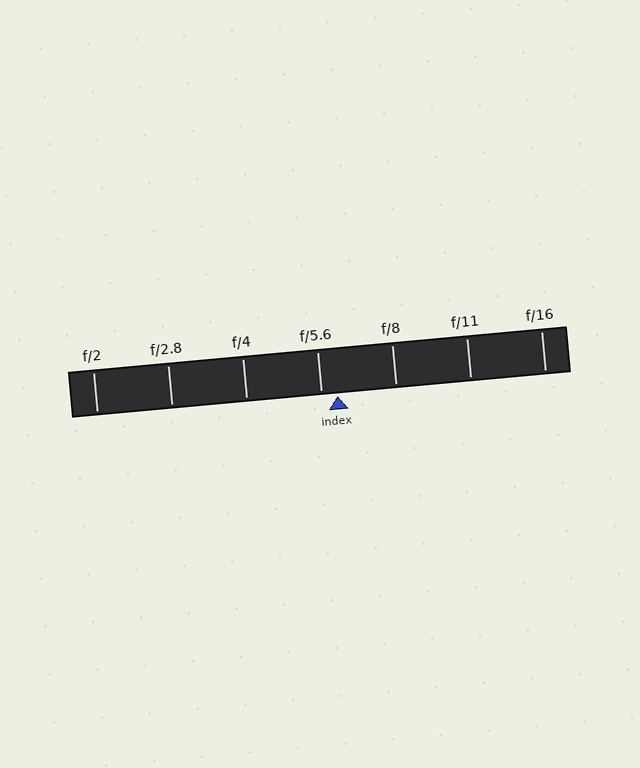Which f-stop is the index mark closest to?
The index mark is closest to f/5.6.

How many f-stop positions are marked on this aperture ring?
There are 7 f-stop positions marked.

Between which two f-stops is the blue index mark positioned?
The index mark is between f/5.6 and f/8.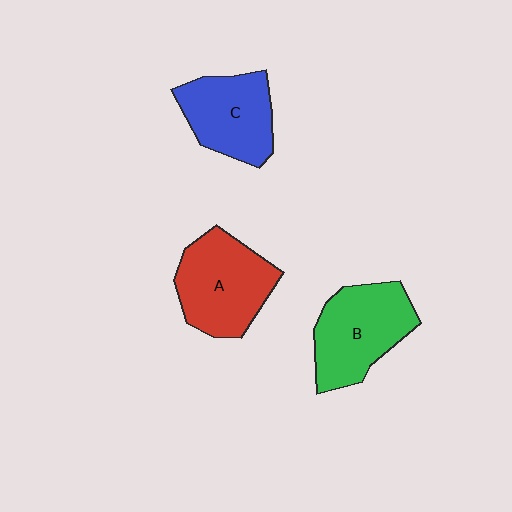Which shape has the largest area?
Shape A (red).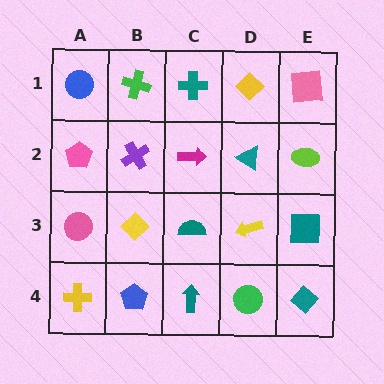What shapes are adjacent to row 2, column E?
A pink square (row 1, column E), a teal square (row 3, column E), a teal triangle (row 2, column D).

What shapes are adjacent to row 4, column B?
A yellow diamond (row 3, column B), a yellow cross (row 4, column A), a teal arrow (row 4, column C).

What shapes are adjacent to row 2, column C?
A teal cross (row 1, column C), a teal semicircle (row 3, column C), a purple cross (row 2, column B), a teal triangle (row 2, column D).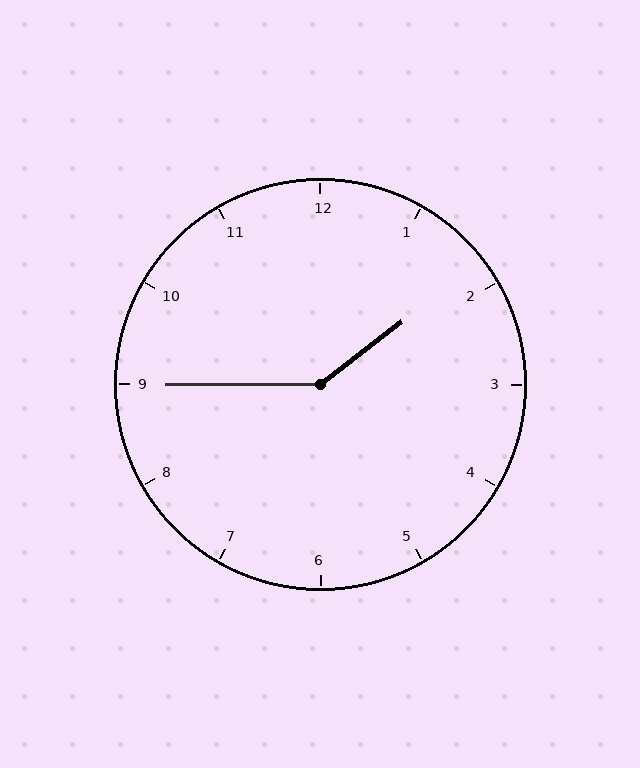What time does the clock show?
1:45.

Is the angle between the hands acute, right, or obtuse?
It is obtuse.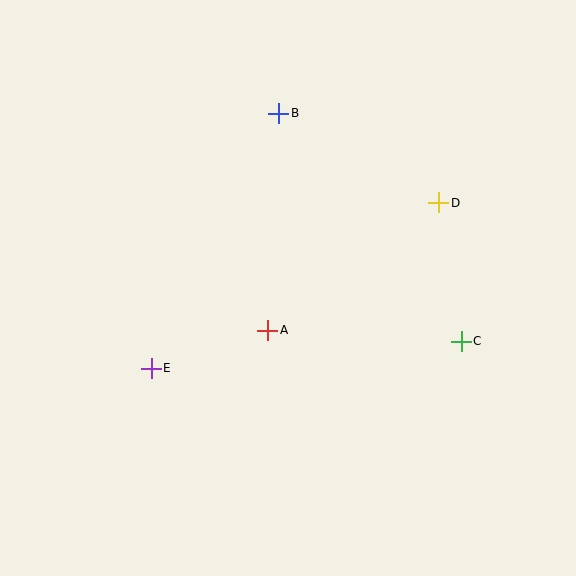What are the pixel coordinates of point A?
Point A is at (268, 330).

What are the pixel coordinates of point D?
Point D is at (439, 203).